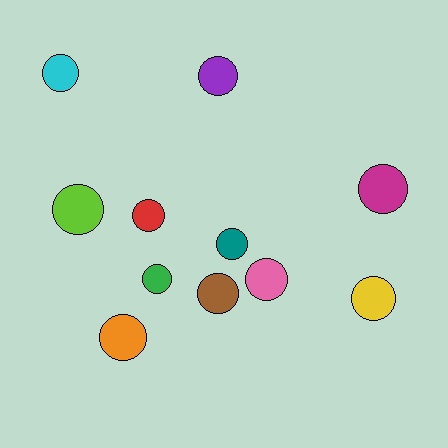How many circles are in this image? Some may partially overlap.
There are 11 circles.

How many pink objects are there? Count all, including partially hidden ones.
There is 1 pink object.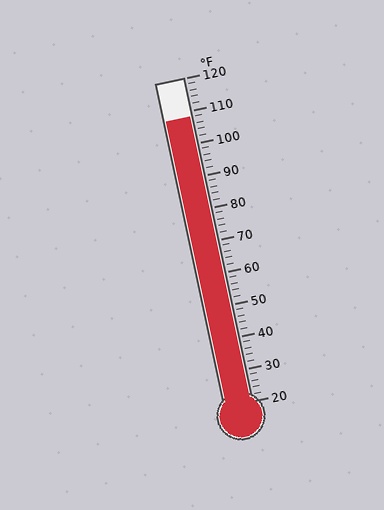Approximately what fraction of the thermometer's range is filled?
The thermometer is filled to approximately 90% of its range.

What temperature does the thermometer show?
The thermometer shows approximately 108°F.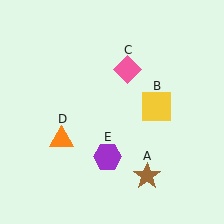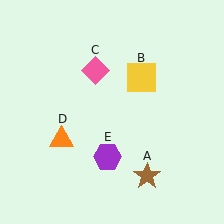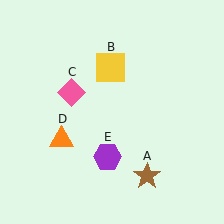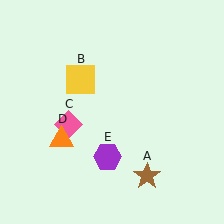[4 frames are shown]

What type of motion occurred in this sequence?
The yellow square (object B), pink diamond (object C) rotated counterclockwise around the center of the scene.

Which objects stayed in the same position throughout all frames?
Brown star (object A) and orange triangle (object D) and purple hexagon (object E) remained stationary.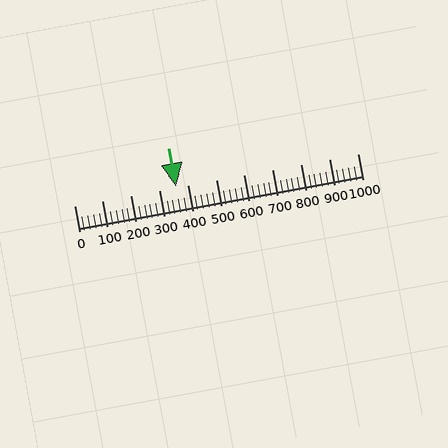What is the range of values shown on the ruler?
The ruler shows values from 0 to 1000.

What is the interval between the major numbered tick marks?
The major tick marks are spaced 100 units apart.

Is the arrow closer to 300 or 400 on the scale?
The arrow is closer to 400.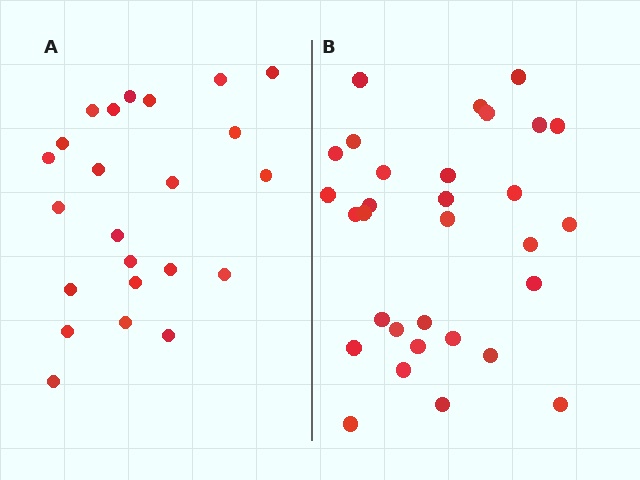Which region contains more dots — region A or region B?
Region B (the right region) has more dots.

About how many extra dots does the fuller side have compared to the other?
Region B has roughly 8 or so more dots than region A.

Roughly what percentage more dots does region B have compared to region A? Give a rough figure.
About 35% more.